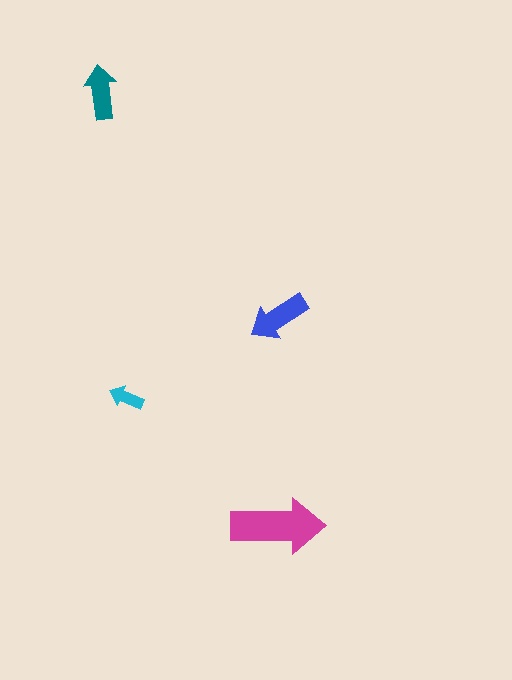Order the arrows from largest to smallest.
the magenta one, the blue one, the teal one, the cyan one.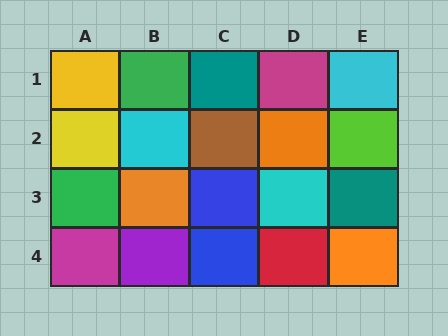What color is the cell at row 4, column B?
Purple.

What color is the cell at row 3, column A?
Green.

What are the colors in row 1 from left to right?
Yellow, green, teal, magenta, cyan.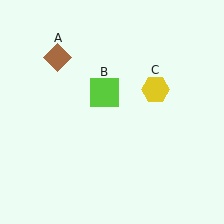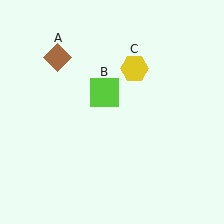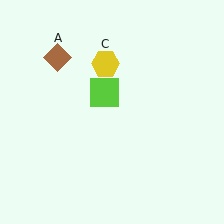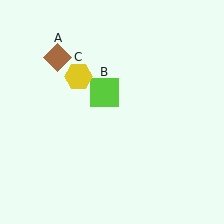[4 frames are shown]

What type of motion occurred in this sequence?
The yellow hexagon (object C) rotated counterclockwise around the center of the scene.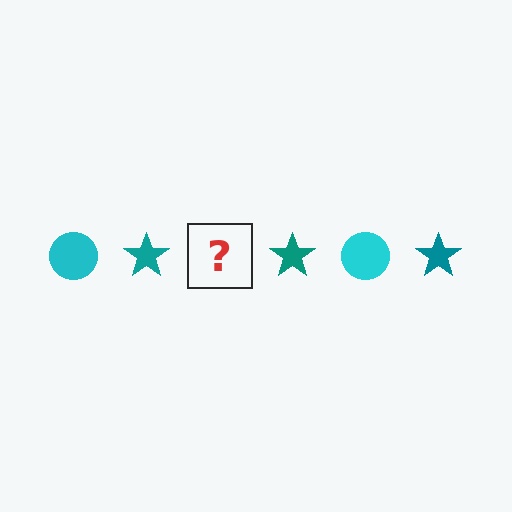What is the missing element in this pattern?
The missing element is a cyan circle.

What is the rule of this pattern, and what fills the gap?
The rule is that the pattern alternates between cyan circle and teal star. The gap should be filled with a cyan circle.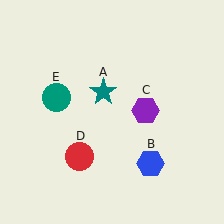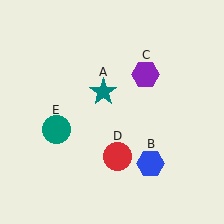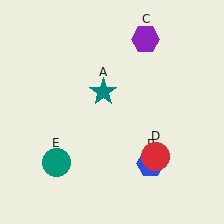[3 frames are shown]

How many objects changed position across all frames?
3 objects changed position: purple hexagon (object C), red circle (object D), teal circle (object E).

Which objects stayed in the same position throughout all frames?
Teal star (object A) and blue hexagon (object B) remained stationary.